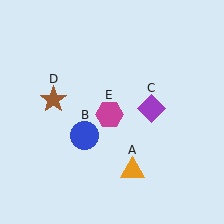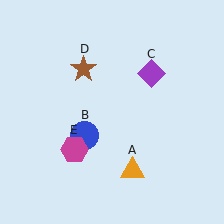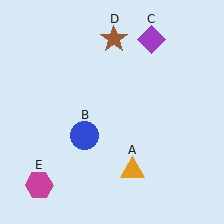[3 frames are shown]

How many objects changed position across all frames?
3 objects changed position: purple diamond (object C), brown star (object D), magenta hexagon (object E).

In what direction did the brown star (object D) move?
The brown star (object D) moved up and to the right.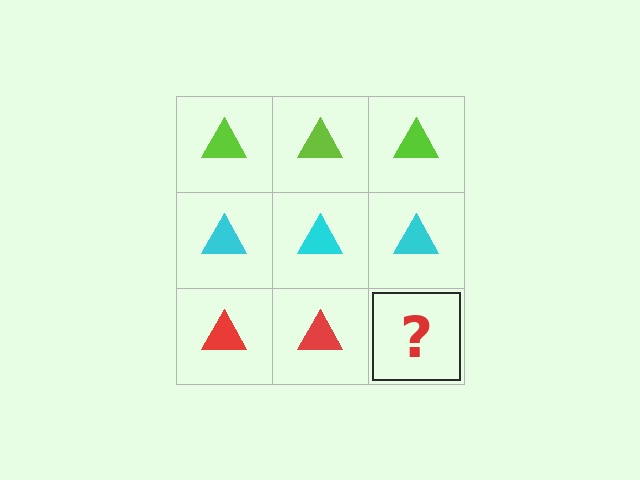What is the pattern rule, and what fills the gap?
The rule is that each row has a consistent color. The gap should be filled with a red triangle.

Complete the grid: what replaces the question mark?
The question mark should be replaced with a red triangle.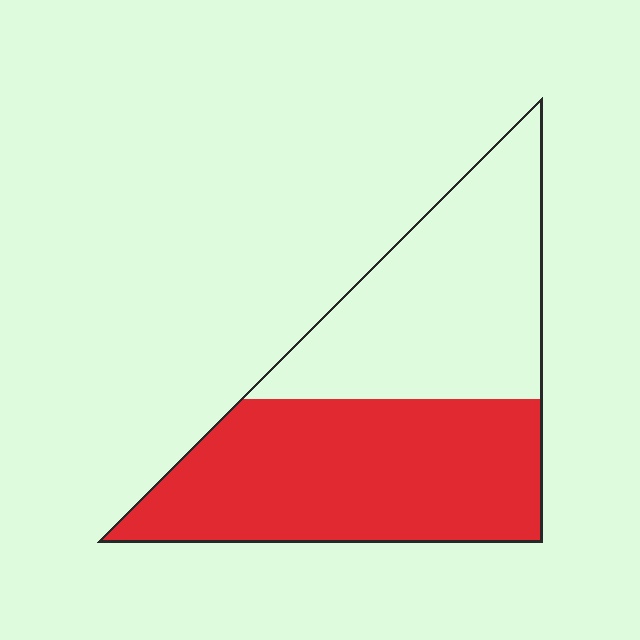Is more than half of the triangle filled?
Yes.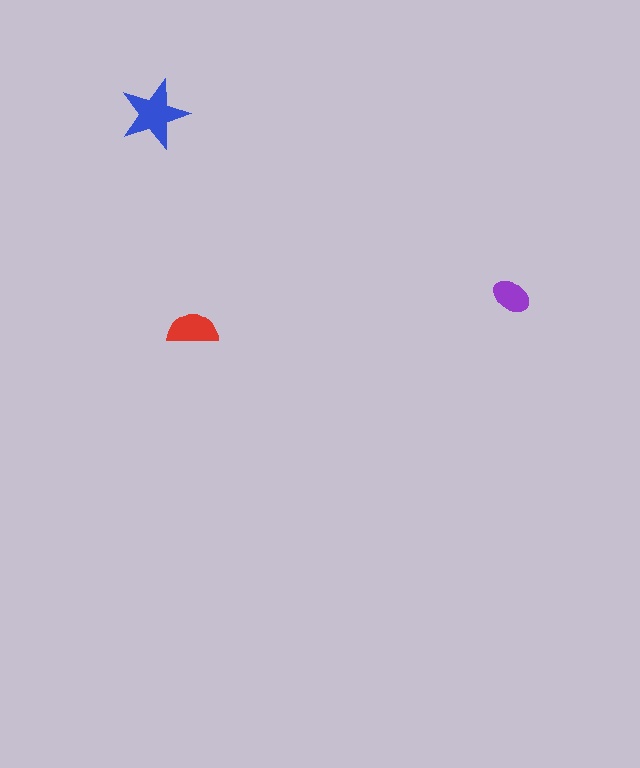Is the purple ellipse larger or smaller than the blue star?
Smaller.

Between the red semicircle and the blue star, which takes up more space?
The blue star.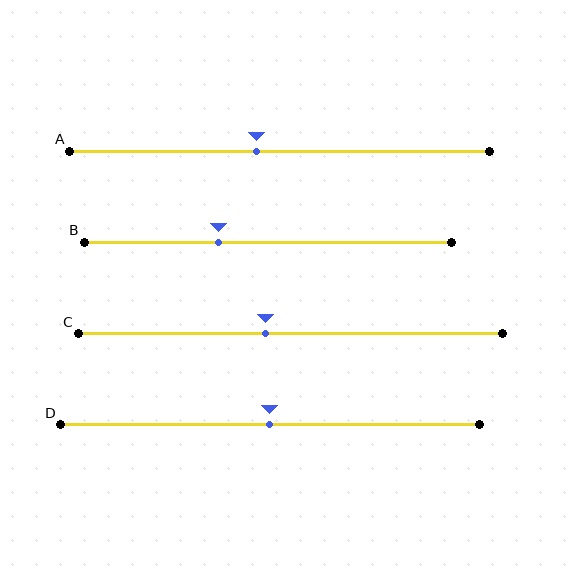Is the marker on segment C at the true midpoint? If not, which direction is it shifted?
No, the marker on segment C is shifted to the left by about 6% of the segment length.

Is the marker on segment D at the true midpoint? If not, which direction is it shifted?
Yes, the marker on segment D is at the true midpoint.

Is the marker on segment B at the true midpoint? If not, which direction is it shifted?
No, the marker on segment B is shifted to the left by about 13% of the segment length.